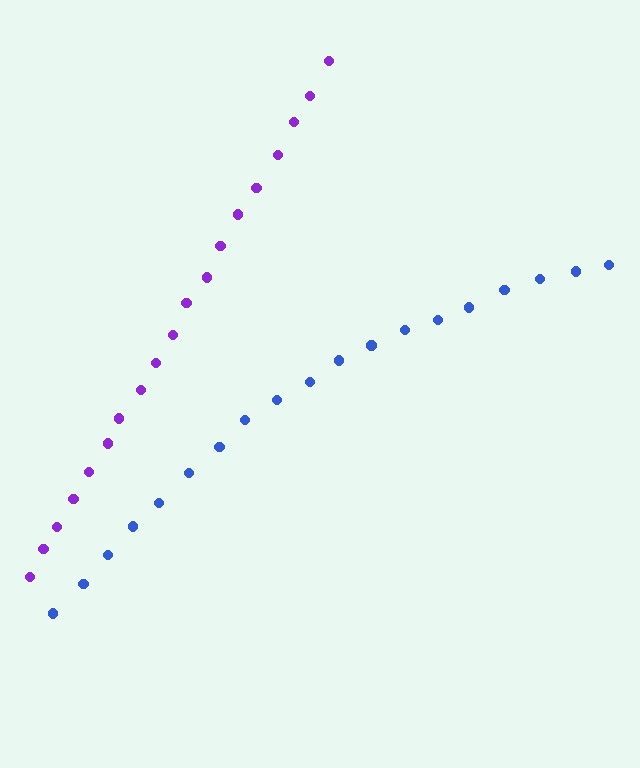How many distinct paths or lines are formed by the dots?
There are 2 distinct paths.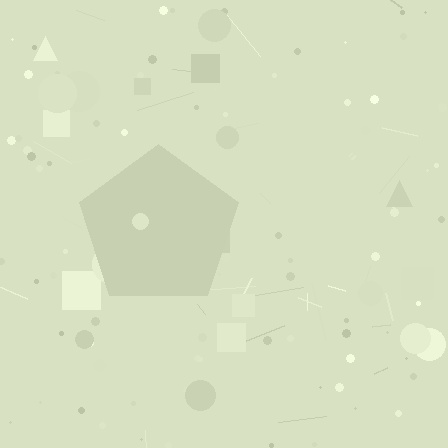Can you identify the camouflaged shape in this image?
The camouflaged shape is a pentagon.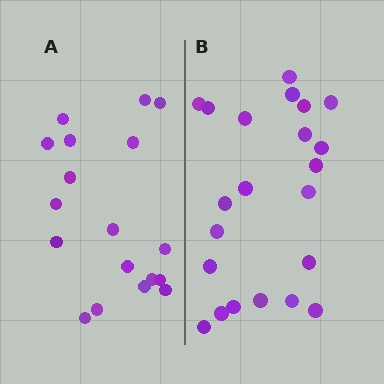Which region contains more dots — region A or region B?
Region B (the right region) has more dots.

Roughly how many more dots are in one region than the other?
Region B has about 4 more dots than region A.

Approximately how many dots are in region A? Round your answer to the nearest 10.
About 20 dots. (The exact count is 18, which rounds to 20.)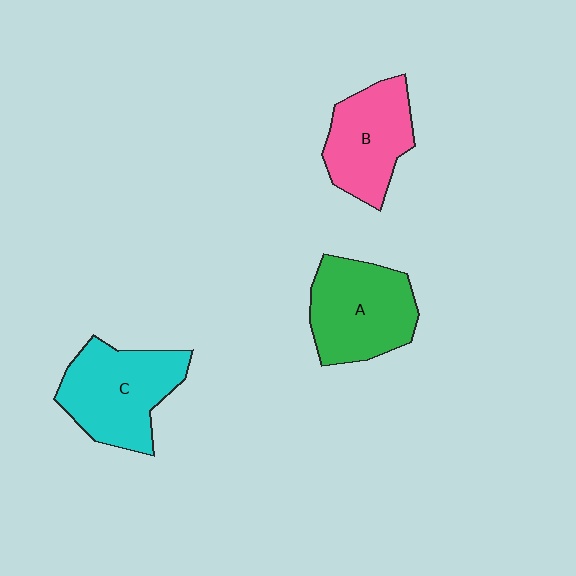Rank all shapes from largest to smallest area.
From largest to smallest: C (cyan), A (green), B (pink).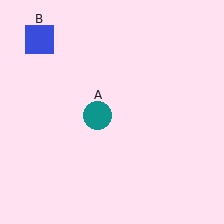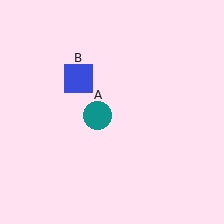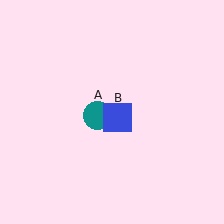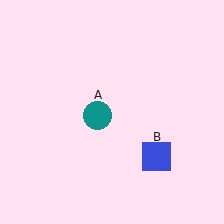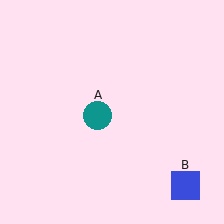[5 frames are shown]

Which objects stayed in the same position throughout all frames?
Teal circle (object A) remained stationary.